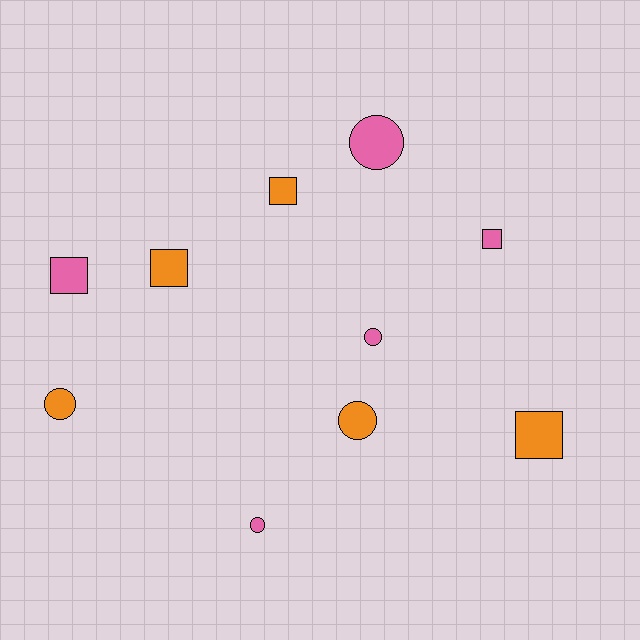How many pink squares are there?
There are 2 pink squares.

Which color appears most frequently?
Orange, with 5 objects.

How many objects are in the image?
There are 10 objects.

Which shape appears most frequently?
Square, with 5 objects.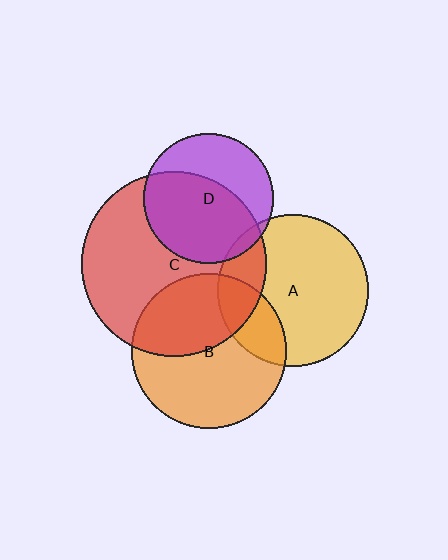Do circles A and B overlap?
Yes.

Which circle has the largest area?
Circle C (red).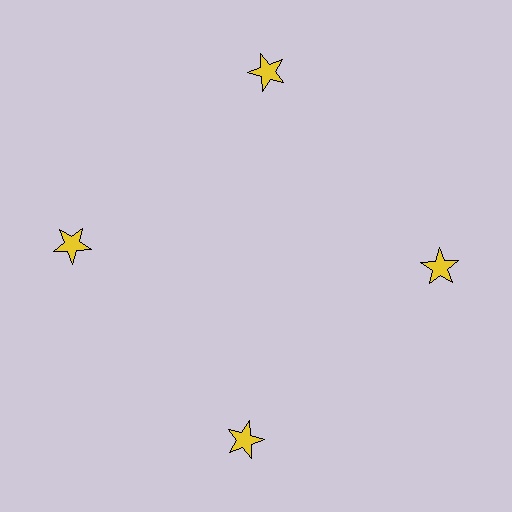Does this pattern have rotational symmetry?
Yes, this pattern has 4-fold rotational symmetry. It looks the same after rotating 90 degrees around the center.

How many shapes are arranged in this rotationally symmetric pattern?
There are 4 shapes, arranged in 4 groups of 1.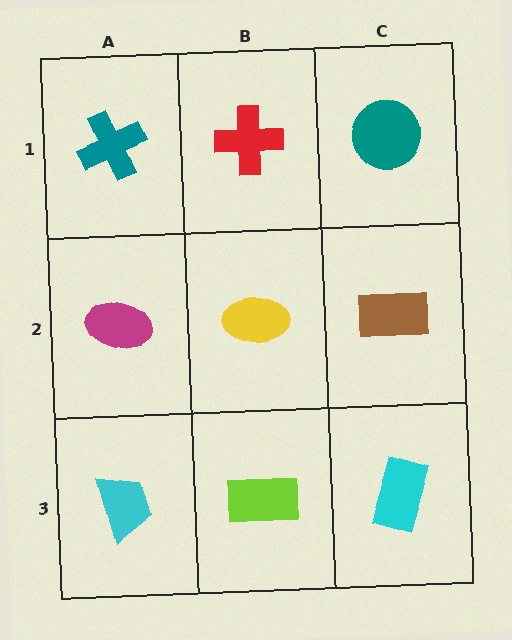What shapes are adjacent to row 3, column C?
A brown rectangle (row 2, column C), a lime rectangle (row 3, column B).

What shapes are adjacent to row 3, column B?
A yellow ellipse (row 2, column B), a cyan trapezoid (row 3, column A), a cyan rectangle (row 3, column C).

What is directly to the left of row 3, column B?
A cyan trapezoid.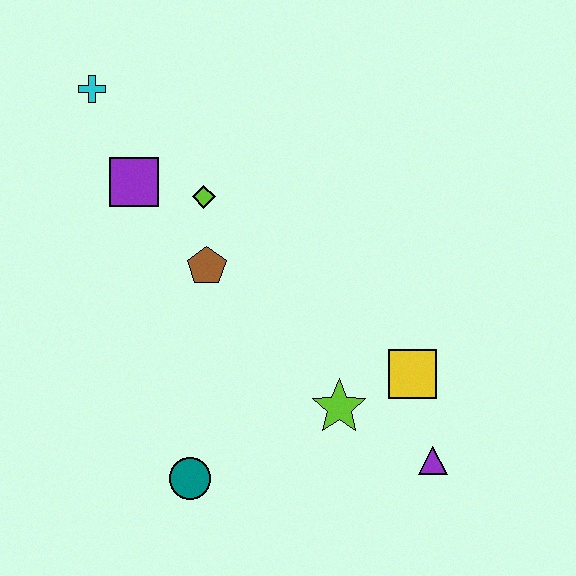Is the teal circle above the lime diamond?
No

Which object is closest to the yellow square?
The lime star is closest to the yellow square.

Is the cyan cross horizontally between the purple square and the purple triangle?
No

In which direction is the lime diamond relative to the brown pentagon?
The lime diamond is above the brown pentagon.